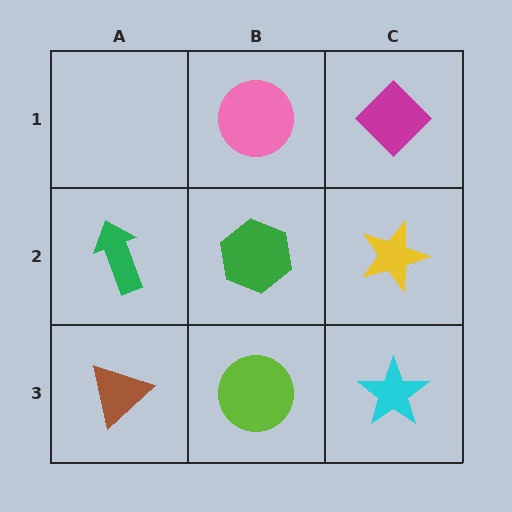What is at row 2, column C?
A yellow star.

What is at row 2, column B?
A green hexagon.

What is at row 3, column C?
A cyan star.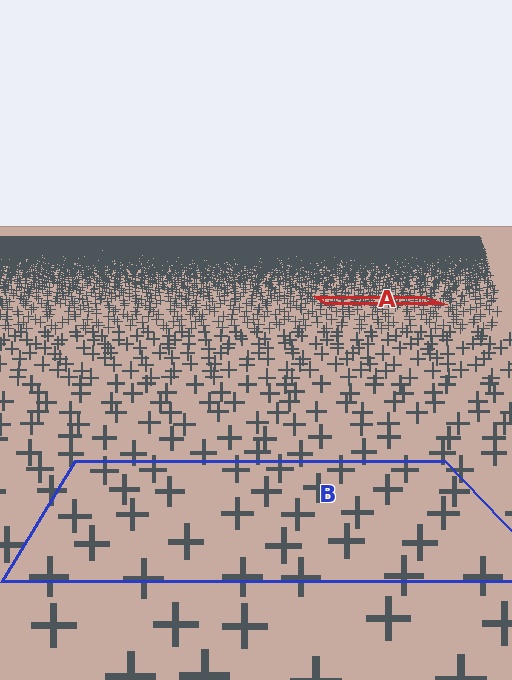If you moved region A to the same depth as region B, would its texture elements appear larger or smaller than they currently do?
They would appear larger. At a closer depth, the same texture elements are projected at a bigger on-screen size.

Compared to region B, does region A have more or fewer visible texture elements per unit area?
Region A has more texture elements per unit area — they are packed more densely because it is farther away.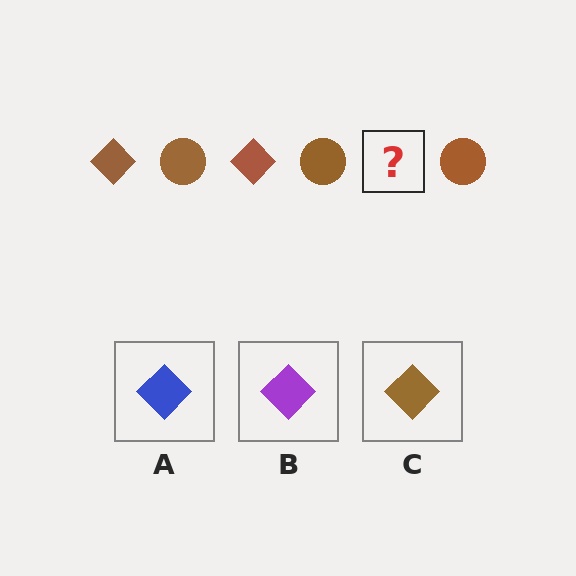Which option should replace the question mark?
Option C.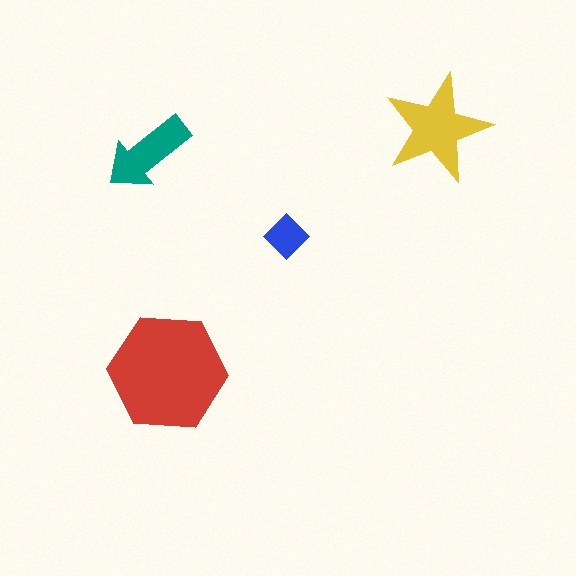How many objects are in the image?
There are 4 objects in the image.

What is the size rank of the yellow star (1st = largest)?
2nd.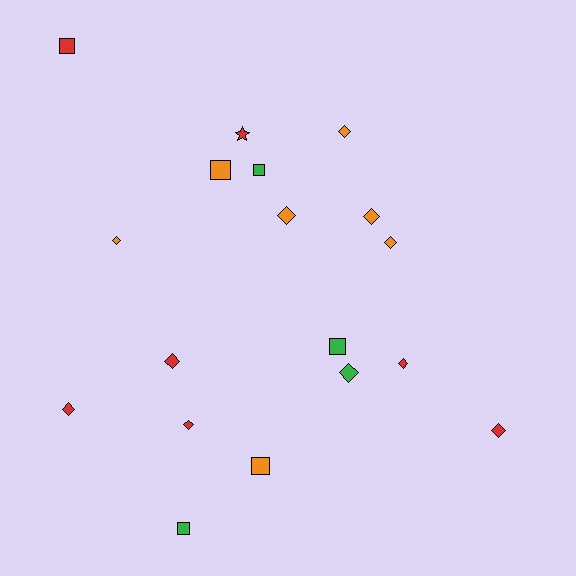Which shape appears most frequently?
Diamond, with 11 objects.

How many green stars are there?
There are no green stars.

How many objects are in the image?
There are 18 objects.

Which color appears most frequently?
Orange, with 7 objects.